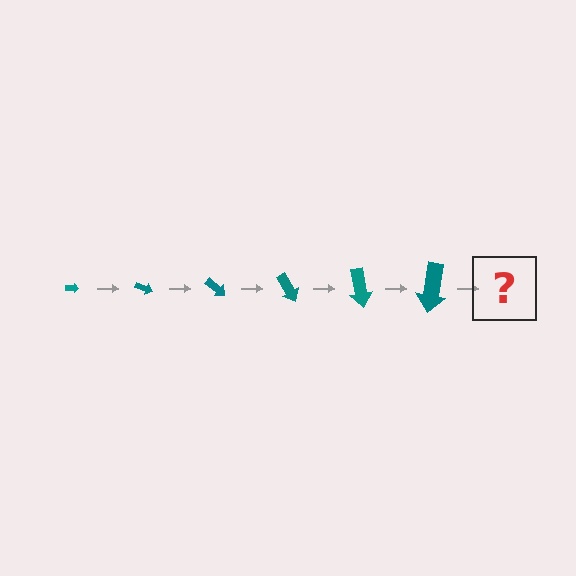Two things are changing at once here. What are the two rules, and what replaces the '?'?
The two rules are that the arrow grows larger each step and it rotates 20 degrees each step. The '?' should be an arrow, larger than the previous one and rotated 120 degrees from the start.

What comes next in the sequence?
The next element should be an arrow, larger than the previous one and rotated 120 degrees from the start.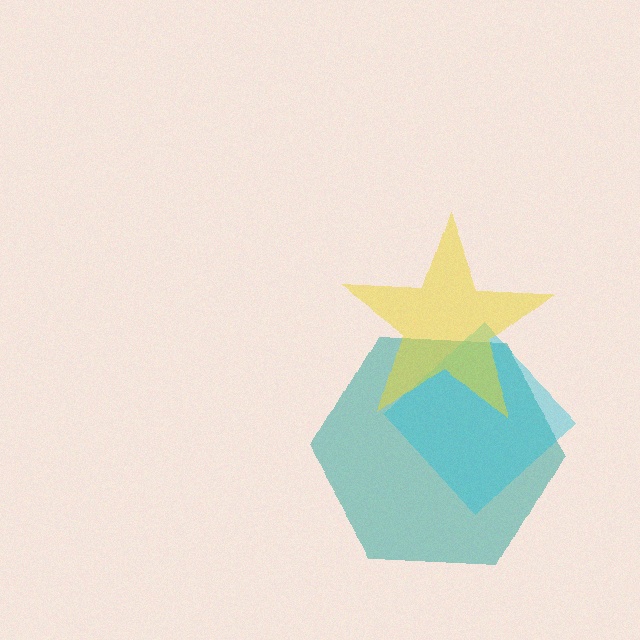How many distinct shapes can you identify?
There are 3 distinct shapes: a teal hexagon, a cyan diamond, a yellow star.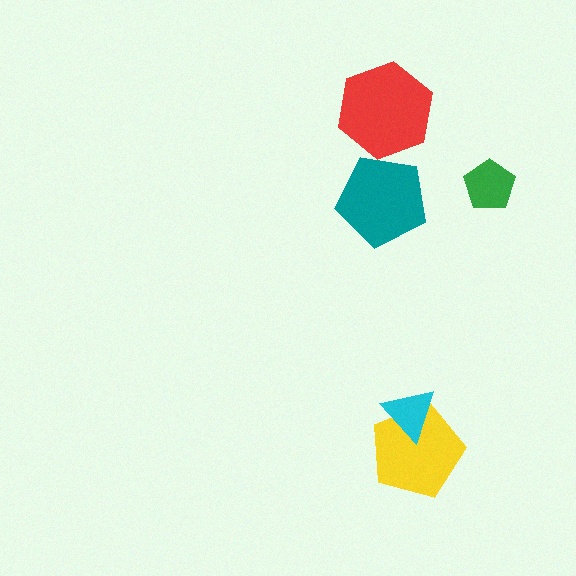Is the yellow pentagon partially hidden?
Yes, it is partially covered by another shape.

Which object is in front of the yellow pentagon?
The cyan triangle is in front of the yellow pentagon.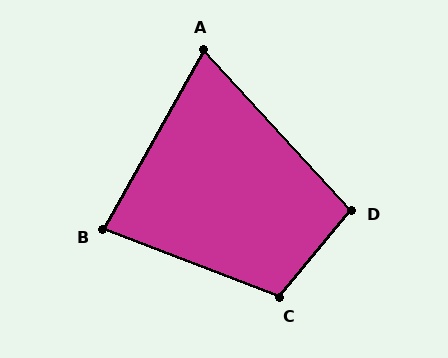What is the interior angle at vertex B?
Approximately 82 degrees (acute).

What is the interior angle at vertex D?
Approximately 98 degrees (obtuse).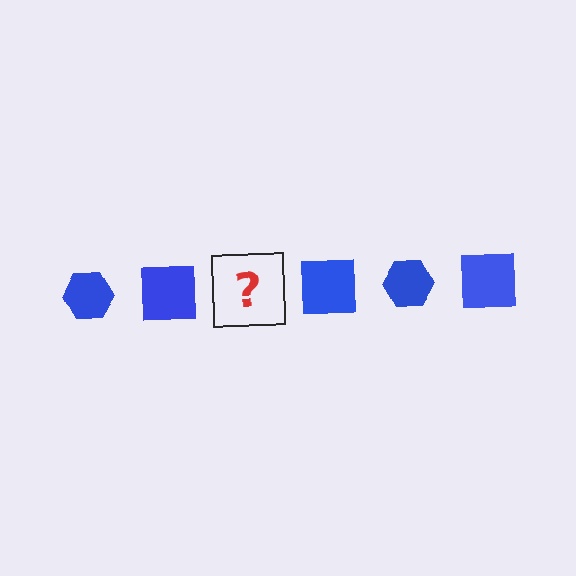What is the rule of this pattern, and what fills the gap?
The rule is that the pattern cycles through hexagon, square shapes in blue. The gap should be filled with a blue hexagon.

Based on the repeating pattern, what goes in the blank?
The blank should be a blue hexagon.